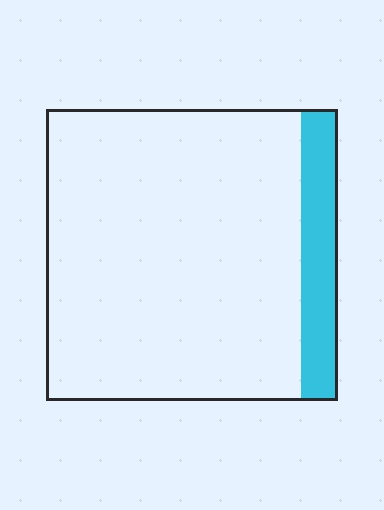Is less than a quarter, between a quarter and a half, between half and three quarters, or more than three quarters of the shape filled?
Less than a quarter.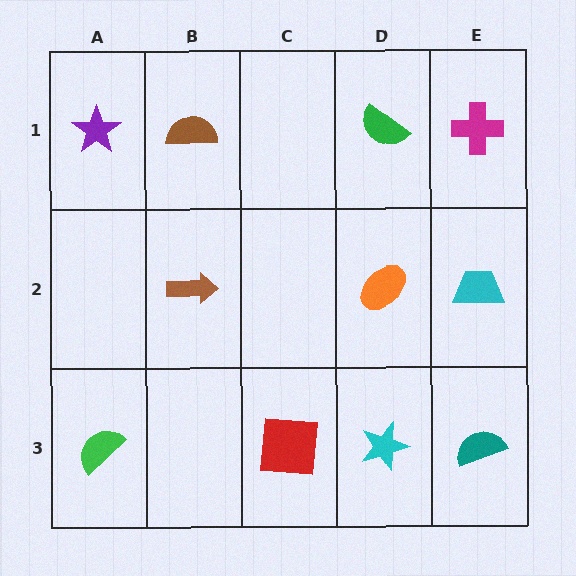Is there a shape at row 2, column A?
No, that cell is empty.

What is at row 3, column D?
A cyan star.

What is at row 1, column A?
A purple star.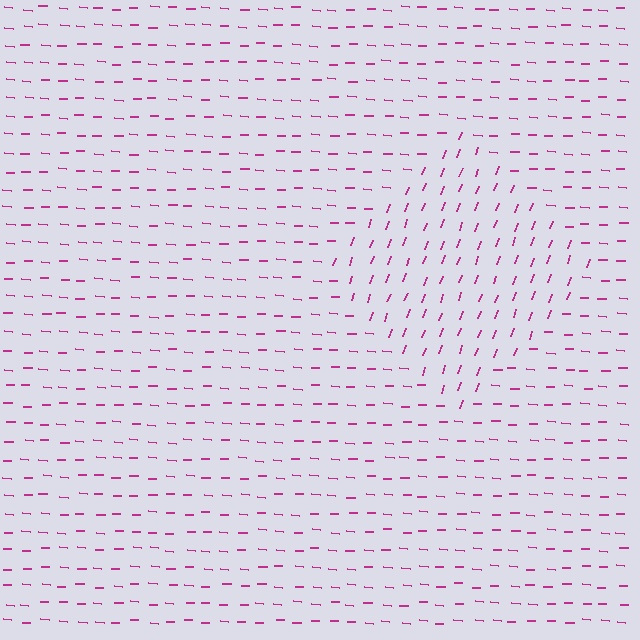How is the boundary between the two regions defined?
The boundary is defined purely by a change in line orientation (approximately 73 degrees difference). All lines are the same color and thickness.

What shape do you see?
I see a diamond.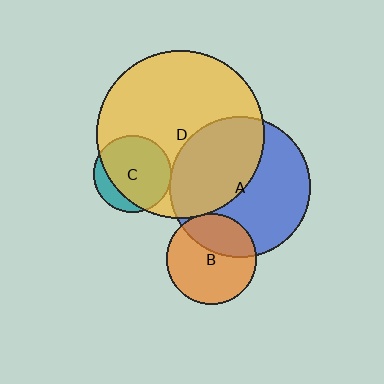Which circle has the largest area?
Circle D (yellow).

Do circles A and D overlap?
Yes.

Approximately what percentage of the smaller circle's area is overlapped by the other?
Approximately 45%.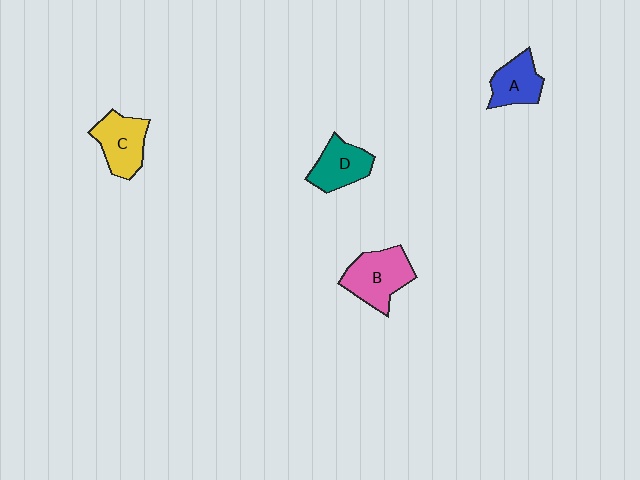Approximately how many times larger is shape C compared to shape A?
Approximately 1.2 times.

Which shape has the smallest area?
Shape A (blue).